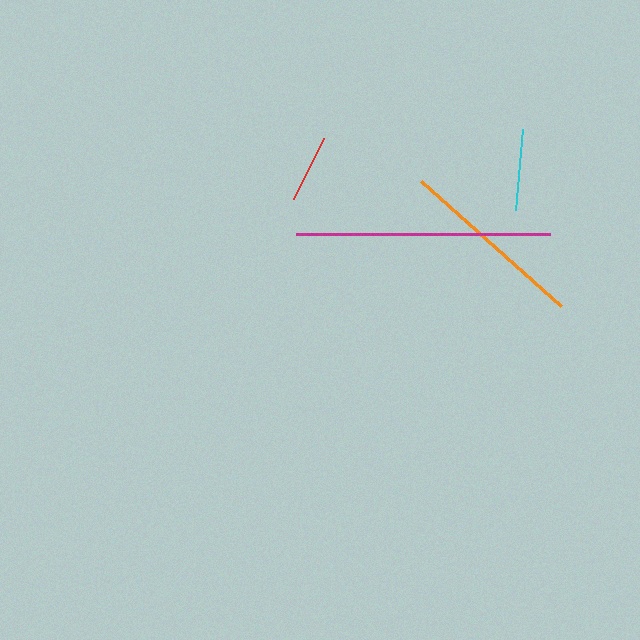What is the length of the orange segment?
The orange segment is approximately 188 pixels long.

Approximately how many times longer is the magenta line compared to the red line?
The magenta line is approximately 3.7 times the length of the red line.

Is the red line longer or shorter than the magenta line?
The magenta line is longer than the red line.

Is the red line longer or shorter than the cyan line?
The cyan line is longer than the red line.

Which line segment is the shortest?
The red line is the shortest at approximately 68 pixels.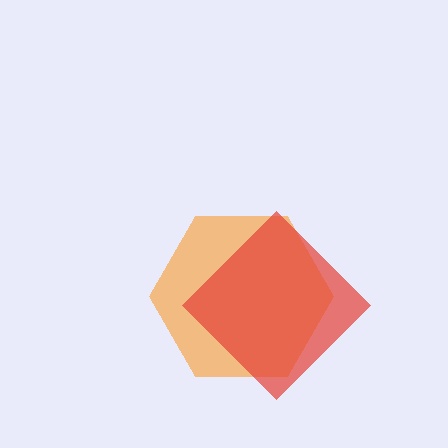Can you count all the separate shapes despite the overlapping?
Yes, there are 2 separate shapes.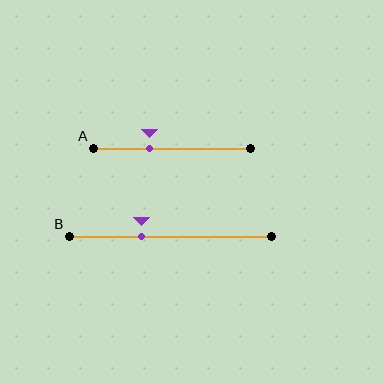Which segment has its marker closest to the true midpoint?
Segment B has its marker closest to the true midpoint.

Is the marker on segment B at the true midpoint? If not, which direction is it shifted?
No, the marker on segment B is shifted to the left by about 14% of the segment length.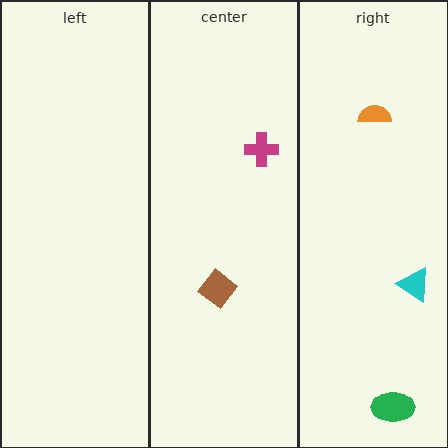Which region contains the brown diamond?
The center region.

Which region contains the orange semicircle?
The right region.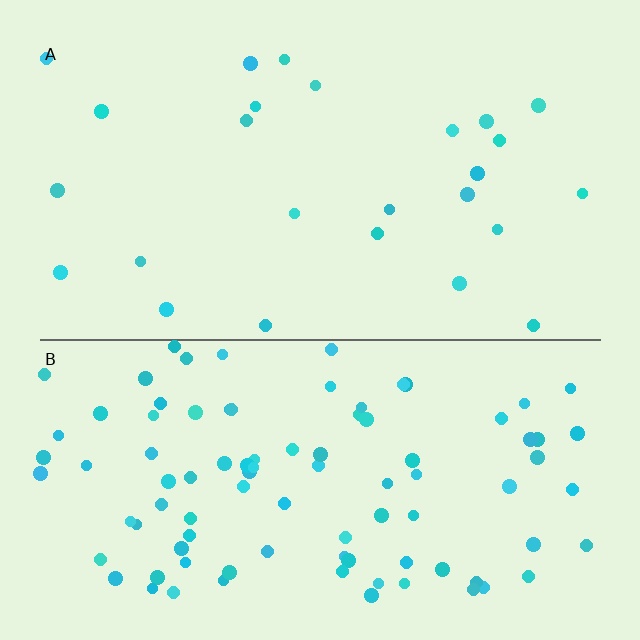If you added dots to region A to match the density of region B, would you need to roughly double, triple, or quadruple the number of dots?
Approximately quadruple.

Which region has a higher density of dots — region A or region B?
B (the bottom).